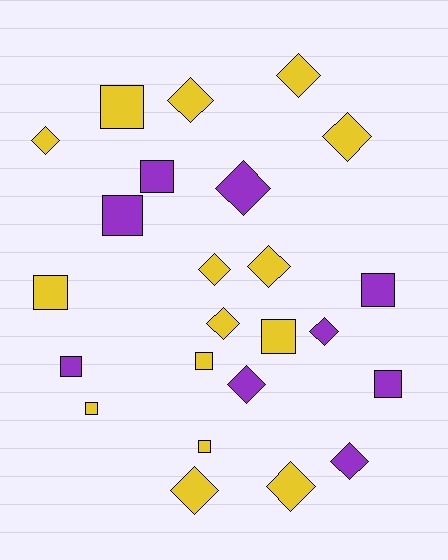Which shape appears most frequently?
Diamond, with 13 objects.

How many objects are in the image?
There are 24 objects.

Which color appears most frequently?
Yellow, with 15 objects.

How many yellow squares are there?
There are 6 yellow squares.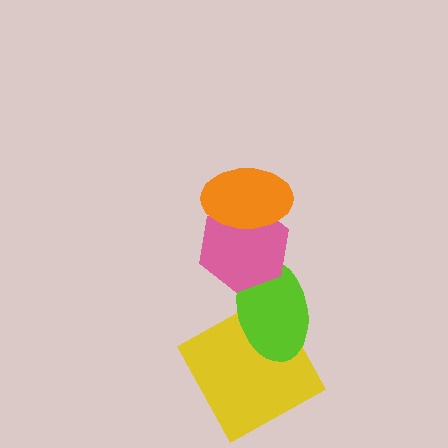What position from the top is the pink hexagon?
The pink hexagon is 2nd from the top.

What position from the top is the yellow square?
The yellow square is 4th from the top.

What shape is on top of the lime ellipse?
The pink hexagon is on top of the lime ellipse.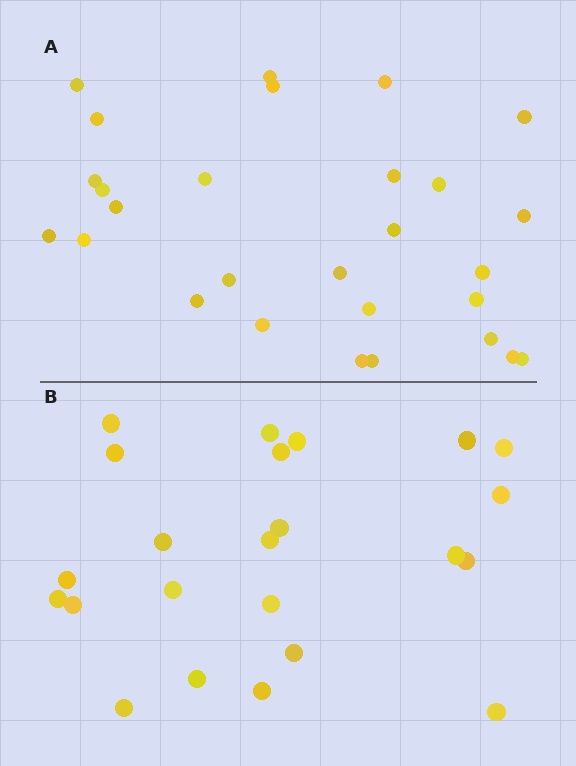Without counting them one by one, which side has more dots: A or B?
Region A (the top region) has more dots.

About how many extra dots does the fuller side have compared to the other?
Region A has about 5 more dots than region B.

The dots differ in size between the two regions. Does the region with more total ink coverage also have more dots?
No. Region B has more total ink coverage because its dots are larger, but region A actually contains more individual dots. Total area can be misleading — the number of items is what matters here.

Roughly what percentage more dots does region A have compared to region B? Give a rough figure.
About 20% more.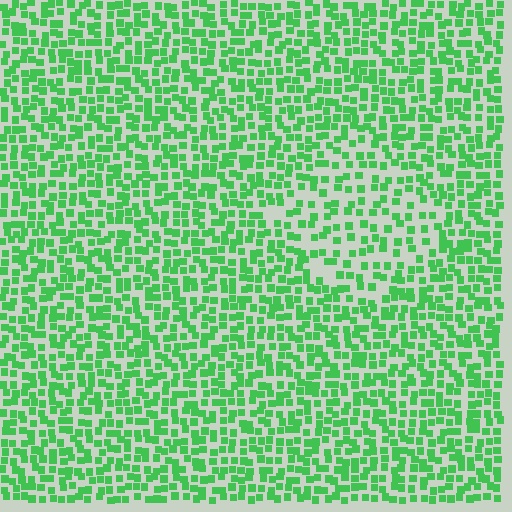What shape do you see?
I see a diamond.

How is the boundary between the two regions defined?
The boundary is defined by a change in element density (approximately 1.7x ratio). All elements are the same color, size, and shape.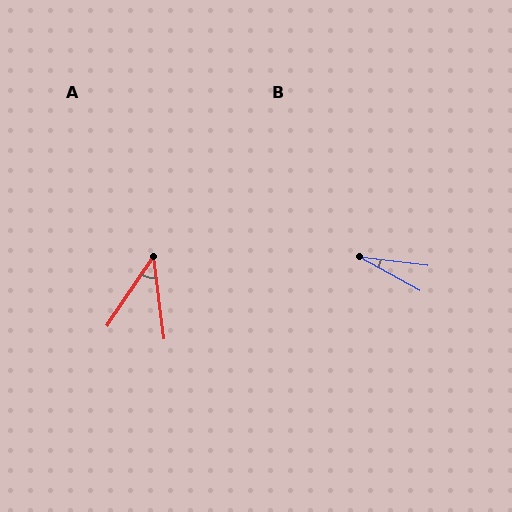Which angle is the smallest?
B, at approximately 22 degrees.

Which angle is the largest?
A, at approximately 41 degrees.